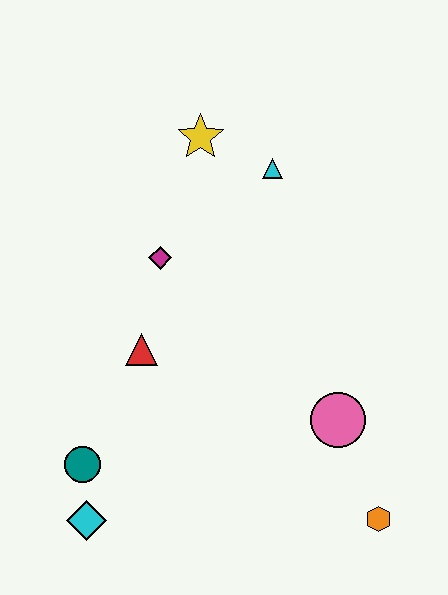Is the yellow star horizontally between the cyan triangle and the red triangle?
Yes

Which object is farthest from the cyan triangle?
The cyan diamond is farthest from the cyan triangle.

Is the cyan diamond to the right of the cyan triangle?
No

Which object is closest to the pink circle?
The orange hexagon is closest to the pink circle.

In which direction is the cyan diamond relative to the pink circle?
The cyan diamond is to the left of the pink circle.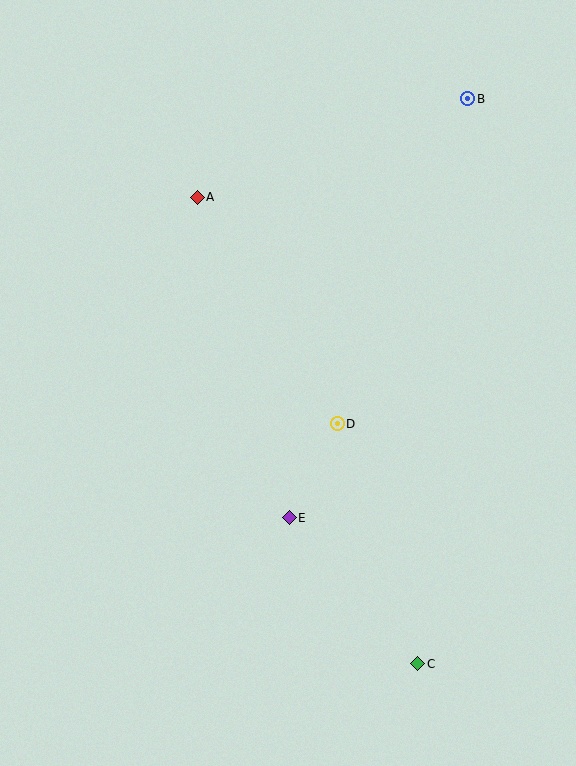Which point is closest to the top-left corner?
Point A is closest to the top-left corner.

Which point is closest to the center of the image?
Point D at (337, 424) is closest to the center.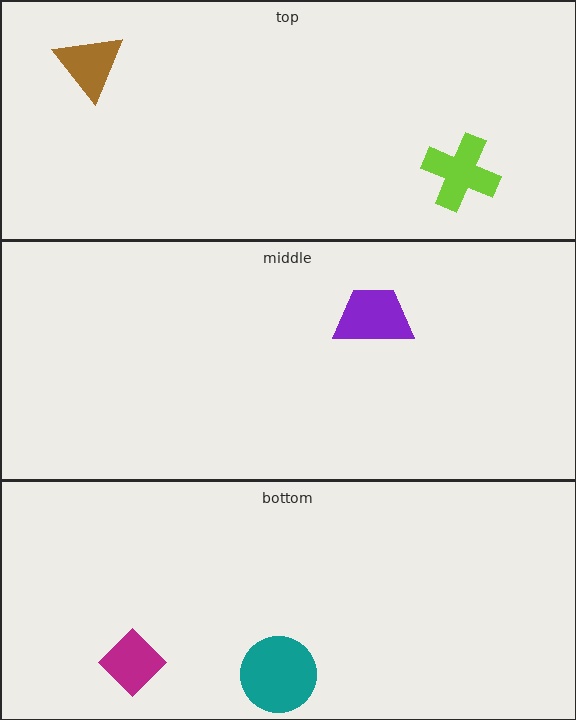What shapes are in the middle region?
The purple trapezoid.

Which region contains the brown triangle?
The top region.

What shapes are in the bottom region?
The teal circle, the magenta diamond.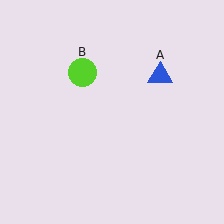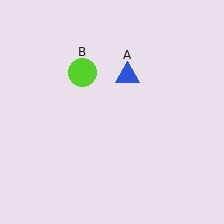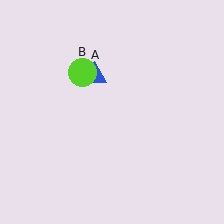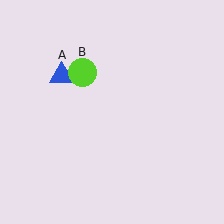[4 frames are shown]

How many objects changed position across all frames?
1 object changed position: blue triangle (object A).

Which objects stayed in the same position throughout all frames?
Lime circle (object B) remained stationary.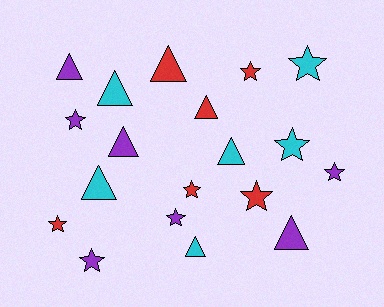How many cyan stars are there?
There are 2 cyan stars.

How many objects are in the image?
There are 19 objects.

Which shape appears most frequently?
Star, with 10 objects.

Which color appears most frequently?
Purple, with 7 objects.